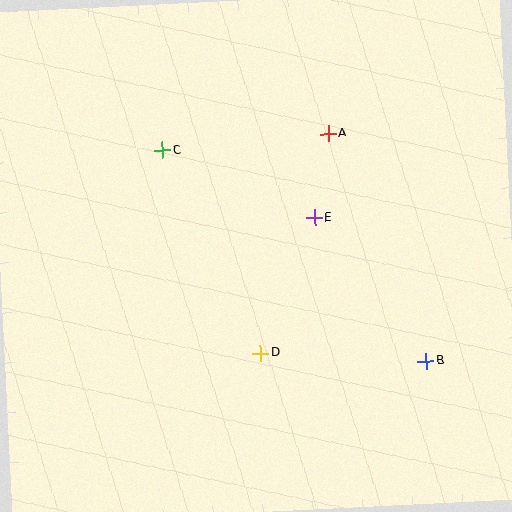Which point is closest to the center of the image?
Point E at (315, 218) is closest to the center.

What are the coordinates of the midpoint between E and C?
The midpoint between E and C is at (238, 184).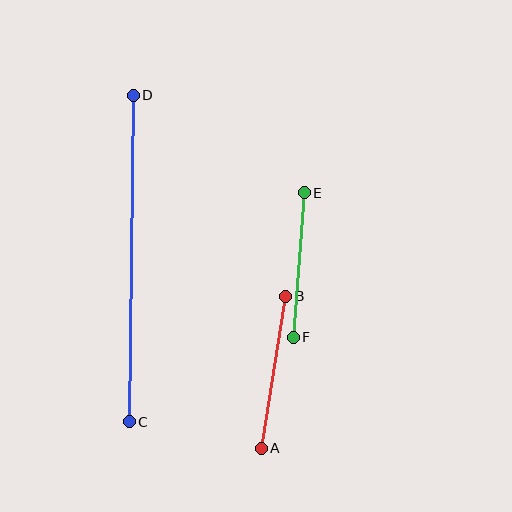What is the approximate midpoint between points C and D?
The midpoint is at approximately (131, 258) pixels.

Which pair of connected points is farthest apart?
Points C and D are farthest apart.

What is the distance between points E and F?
The distance is approximately 145 pixels.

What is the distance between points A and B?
The distance is approximately 154 pixels.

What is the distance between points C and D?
The distance is approximately 327 pixels.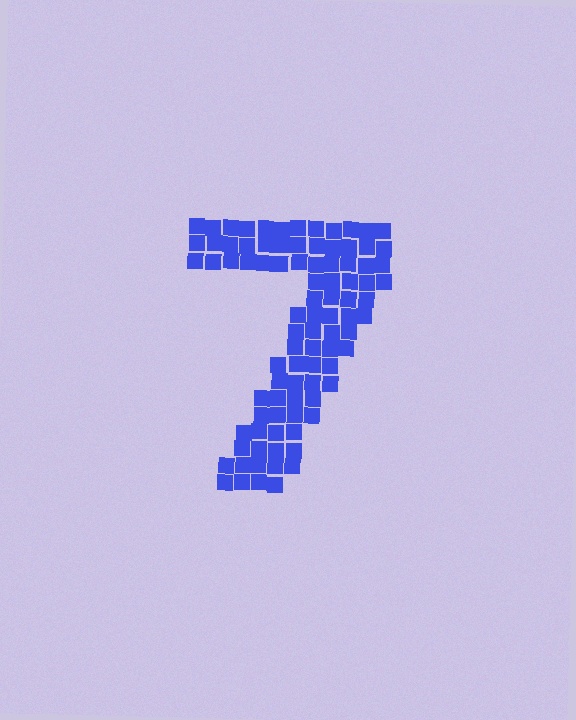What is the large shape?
The large shape is the digit 7.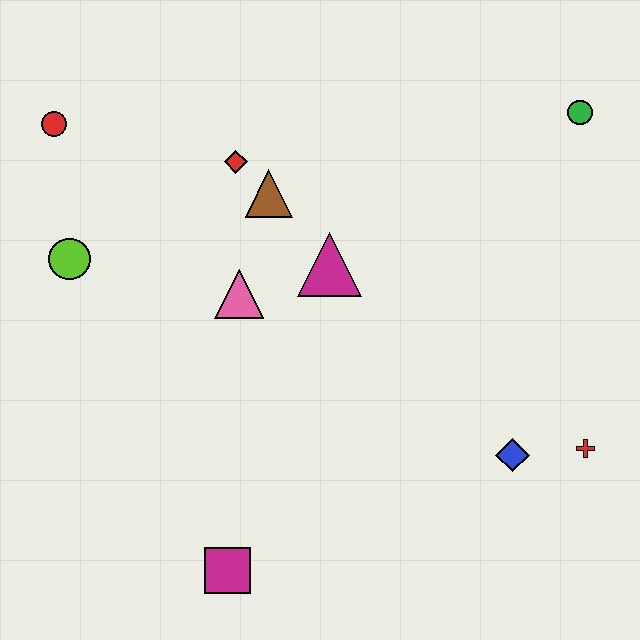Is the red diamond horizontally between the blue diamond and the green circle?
No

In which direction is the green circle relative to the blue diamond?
The green circle is above the blue diamond.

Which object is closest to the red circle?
The lime circle is closest to the red circle.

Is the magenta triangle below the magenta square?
No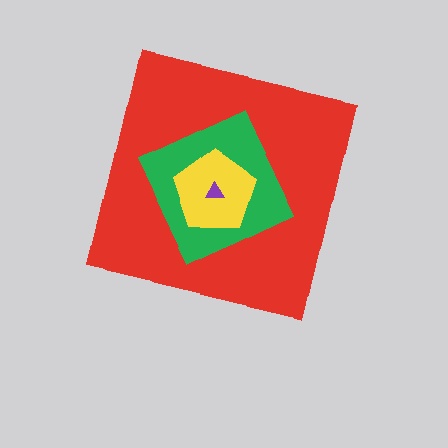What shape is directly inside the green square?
The yellow pentagon.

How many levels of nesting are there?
4.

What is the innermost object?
The purple triangle.